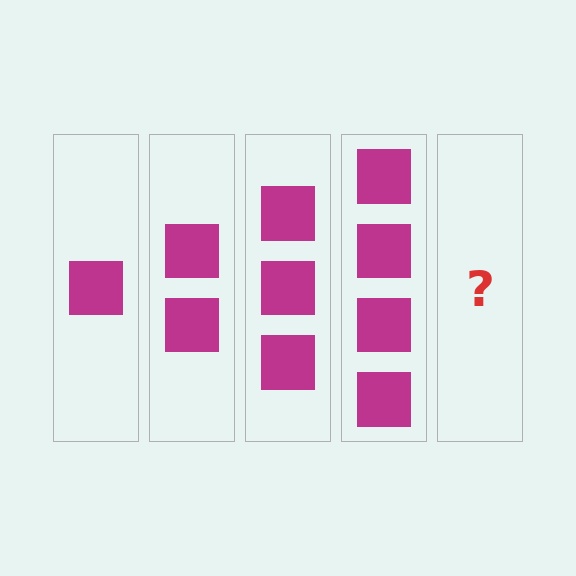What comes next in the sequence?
The next element should be 5 squares.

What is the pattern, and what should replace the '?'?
The pattern is that each step adds one more square. The '?' should be 5 squares.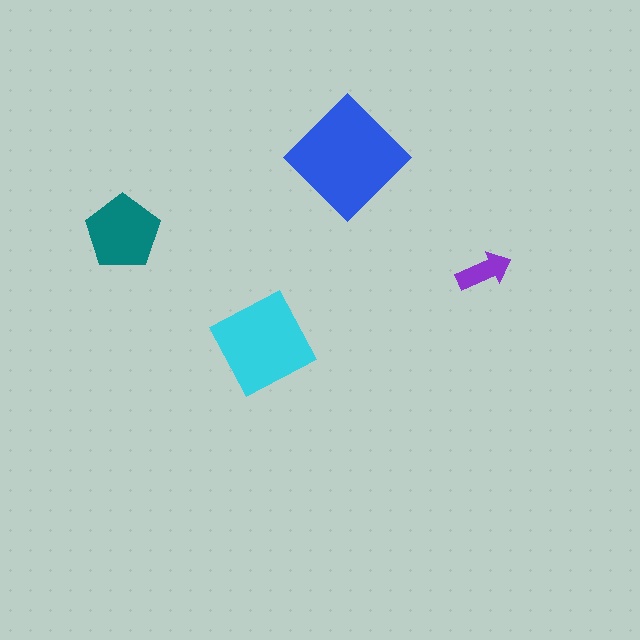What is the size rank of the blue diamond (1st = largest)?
1st.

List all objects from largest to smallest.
The blue diamond, the cyan square, the teal pentagon, the purple arrow.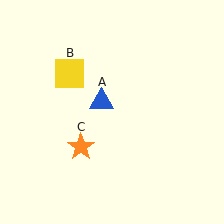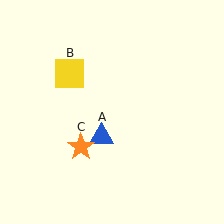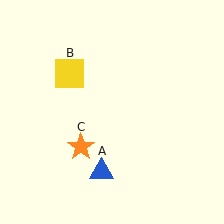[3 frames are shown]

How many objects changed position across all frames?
1 object changed position: blue triangle (object A).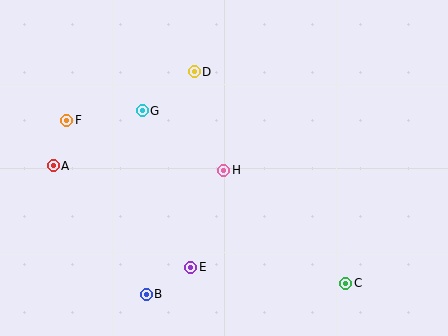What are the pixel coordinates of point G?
Point G is at (142, 111).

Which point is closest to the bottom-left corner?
Point B is closest to the bottom-left corner.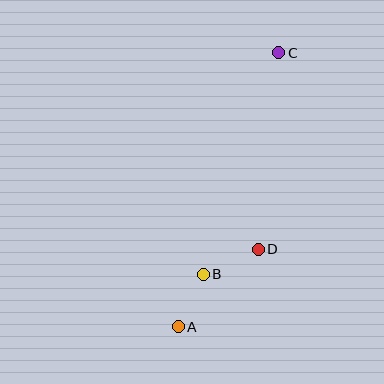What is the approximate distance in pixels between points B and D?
The distance between B and D is approximately 60 pixels.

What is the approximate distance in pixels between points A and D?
The distance between A and D is approximately 112 pixels.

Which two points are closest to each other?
Points A and B are closest to each other.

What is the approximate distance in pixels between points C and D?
The distance between C and D is approximately 198 pixels.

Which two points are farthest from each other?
Points A and C are farthest from each other.